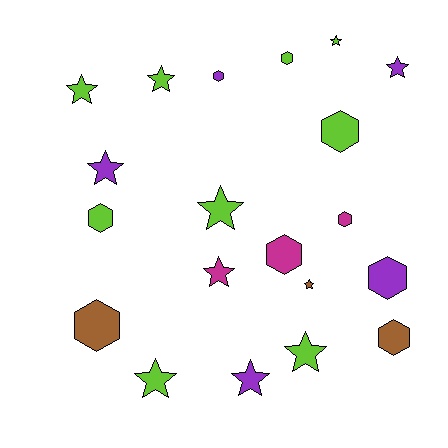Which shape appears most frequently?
Star, with 11 objects.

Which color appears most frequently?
Lime, with 9 objects.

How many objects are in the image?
There are 20 objects.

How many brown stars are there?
There is 1 brown star.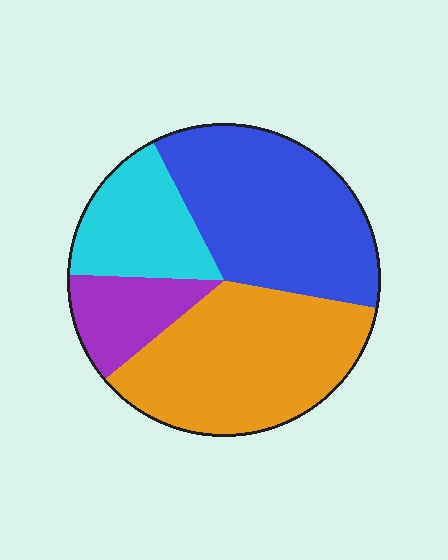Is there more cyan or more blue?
Blue.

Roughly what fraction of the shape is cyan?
Cyan takes up about one sixth (1/6) of the shape.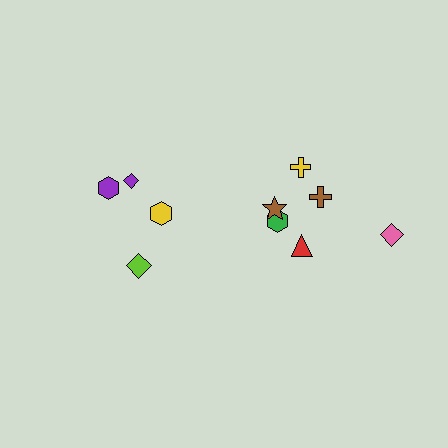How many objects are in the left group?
There are 4 objects.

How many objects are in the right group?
There are 6 objects.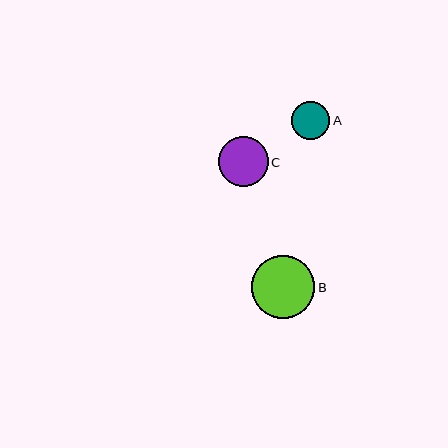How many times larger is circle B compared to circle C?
Circle B is approximately 1.3 times the size of circle C.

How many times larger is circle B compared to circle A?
Circle B is approximately 1.6 times the size of circle A.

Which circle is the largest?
Circle B is the largest with a size of approximately 63 pixels.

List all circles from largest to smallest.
From largest to smallest: B, C, A.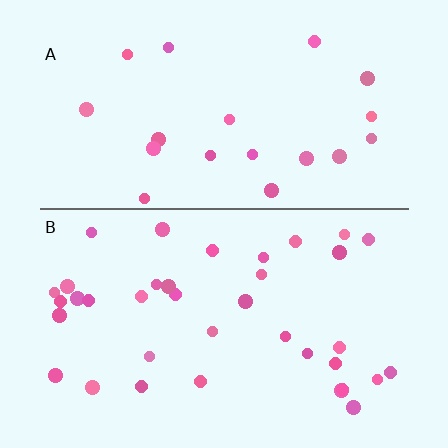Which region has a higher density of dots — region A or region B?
B (the bottom).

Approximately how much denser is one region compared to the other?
Approximately 1.8× — region B over region A.